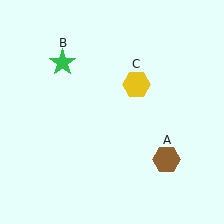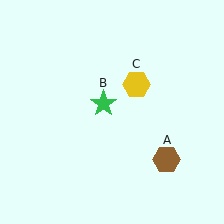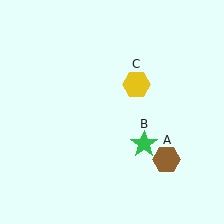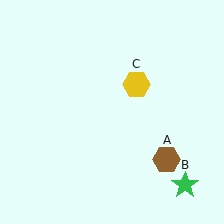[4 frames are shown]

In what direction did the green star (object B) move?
The green star (object B) moved down and to the right.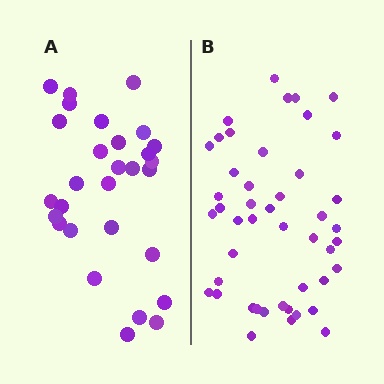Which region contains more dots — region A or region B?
Region B (the right region) has more dots.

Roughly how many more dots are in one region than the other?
Region B has approximately 15 more dots than region A.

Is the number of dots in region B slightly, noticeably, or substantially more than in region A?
Region B has substantially more. The ratio is roughly 1.6 to 1.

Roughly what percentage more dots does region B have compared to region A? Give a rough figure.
About 60% more.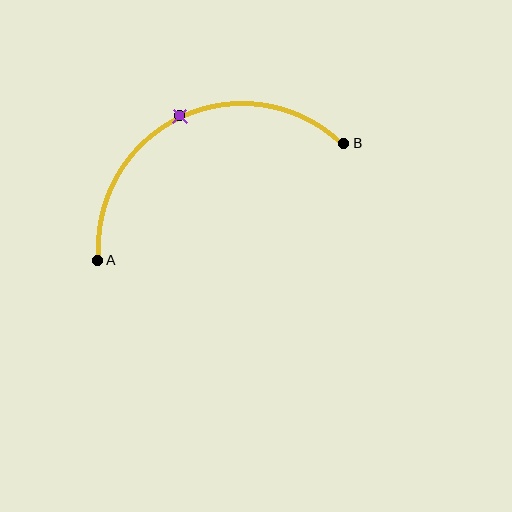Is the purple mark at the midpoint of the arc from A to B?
Yes. The purple mark lies on the arc at equal arc-length from both A and B — it is the arc midpoint.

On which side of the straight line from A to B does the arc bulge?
The arc bulges above the straight line connecting A and B.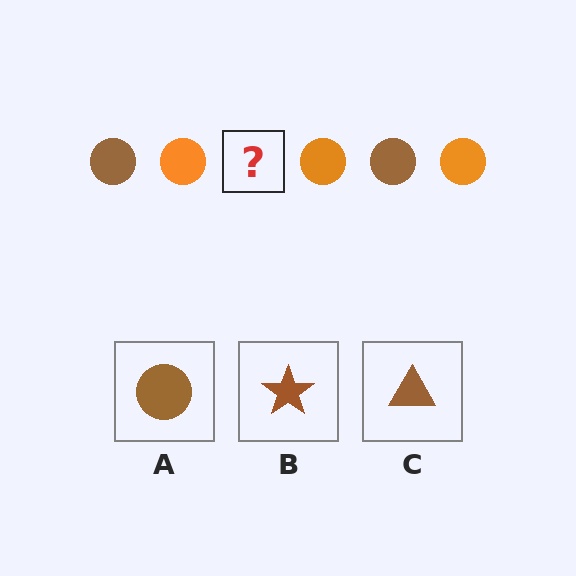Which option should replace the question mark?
Option A.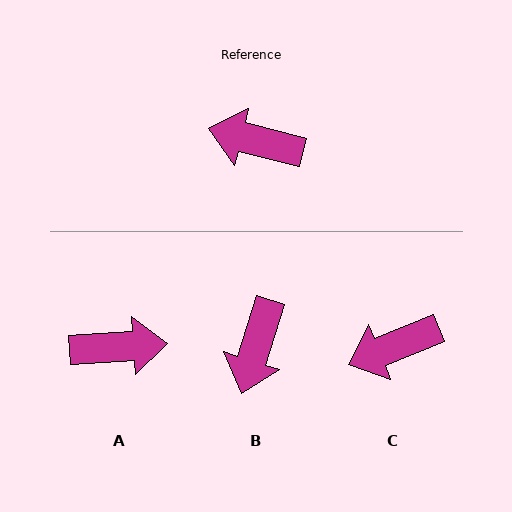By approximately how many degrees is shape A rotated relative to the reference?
Approximately 162 degrees clockwise.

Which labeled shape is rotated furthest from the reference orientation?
A, about 162 degrees away.